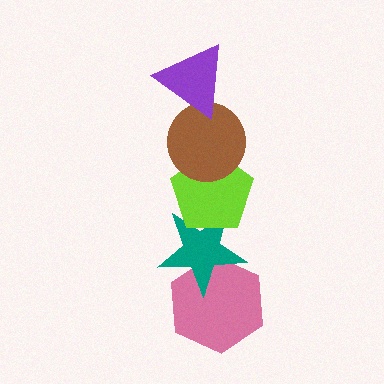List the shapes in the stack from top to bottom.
From top to bottom: the purple triangle, the brown circle, the lime pentagon, the teal star, the pink hexagon.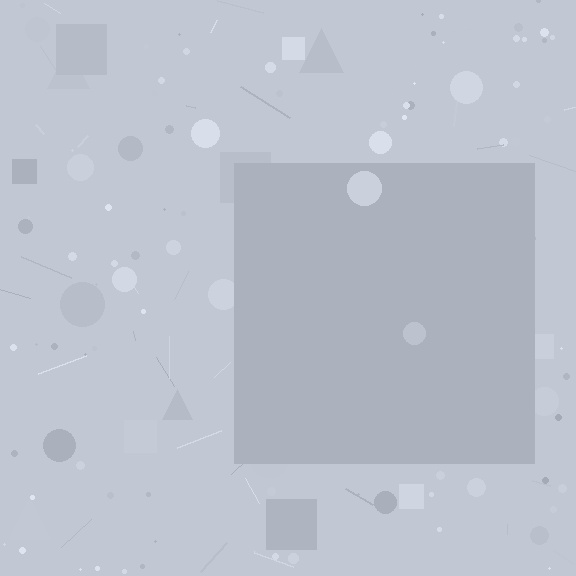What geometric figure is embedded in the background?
A square is embedded in the background.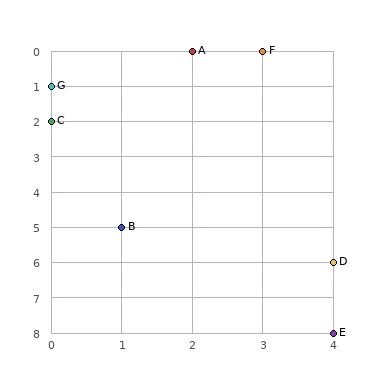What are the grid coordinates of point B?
Point B is at grid coordinates (1, 5).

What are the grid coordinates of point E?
Point E is at grid coordinates (4, 8).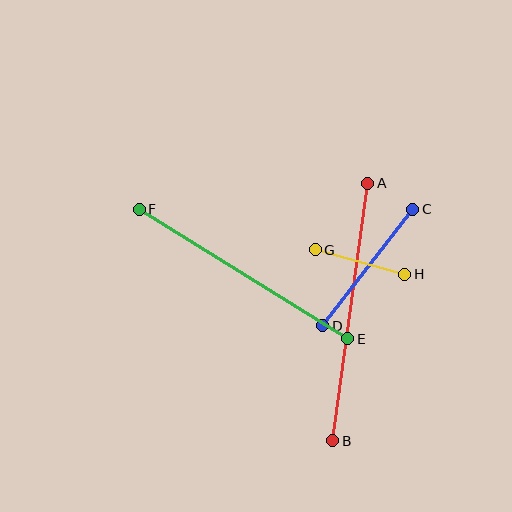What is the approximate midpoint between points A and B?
The midpoint is at approximately (350, 312) pixels.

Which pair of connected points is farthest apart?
Points A and B are farthest apart.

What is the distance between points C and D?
The distance is approximately 147 pixels.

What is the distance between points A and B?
The distance is approximately 260 pixels.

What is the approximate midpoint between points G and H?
The midpoint is at approximately (360, 262) pixels.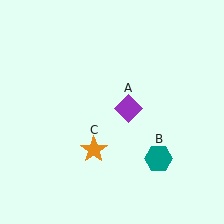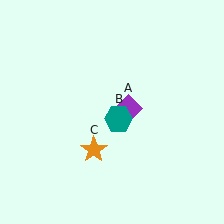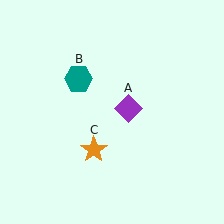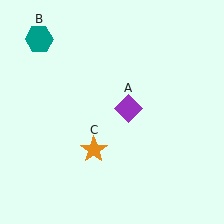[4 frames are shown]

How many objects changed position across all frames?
1 object changed position: teal hexagon (object B).